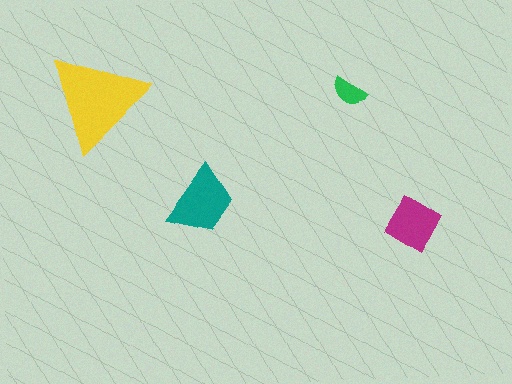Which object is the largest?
The yellow triangle.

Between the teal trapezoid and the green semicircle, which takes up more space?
The teal trapezoid.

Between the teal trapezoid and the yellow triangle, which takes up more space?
The yellow triangle.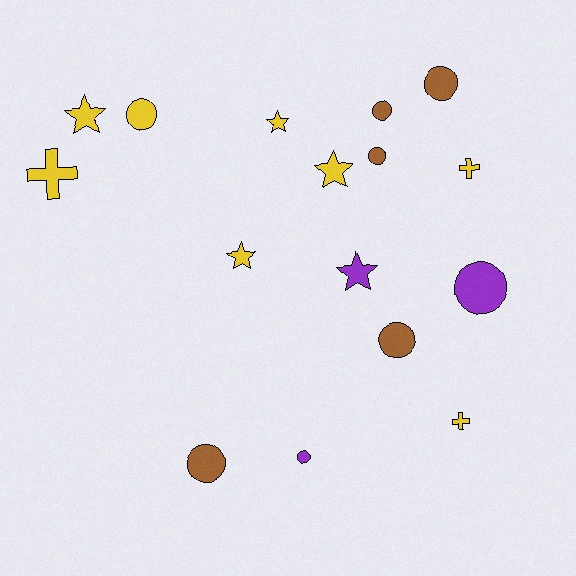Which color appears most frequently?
Yellow, with 8 objects.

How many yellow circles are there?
There is 1 yellow circle.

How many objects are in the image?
There are 16 objects.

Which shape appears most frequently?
Circle, with 8 objects.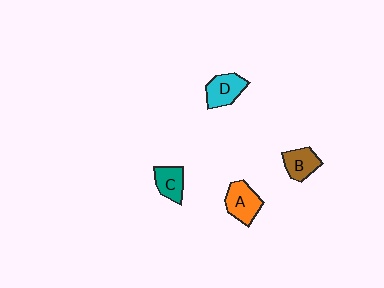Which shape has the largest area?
Shape A (orange).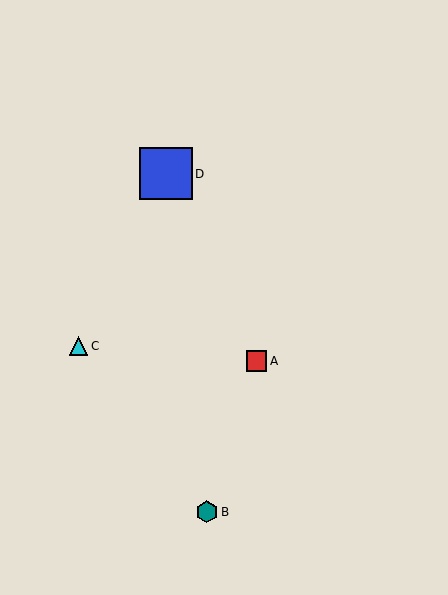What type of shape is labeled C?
Shape C is a cyan triangle.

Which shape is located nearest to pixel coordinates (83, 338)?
The cyan triangle (labeled C) at (79, 346) is nearest to that location.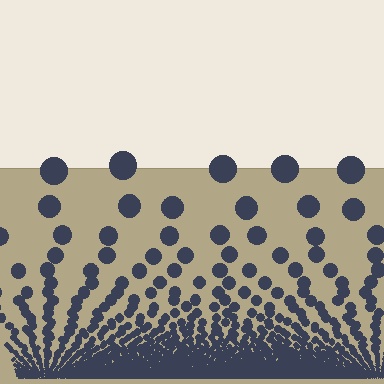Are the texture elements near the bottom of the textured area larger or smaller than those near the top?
Smaller. The gradient is inverted — elements near the bottom are smaller and denser.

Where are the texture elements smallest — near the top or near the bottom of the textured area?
Near the bottom.